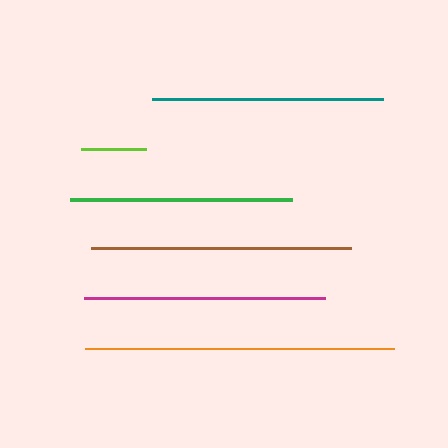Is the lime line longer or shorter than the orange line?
The orange line is longer than the lime line.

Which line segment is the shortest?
The lime line is the shortest at approximately 65 pixels.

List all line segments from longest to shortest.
From longest to shortest: orange, brown, magenta, teal, green, lime.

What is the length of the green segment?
The green segment is approximately 223 pixels long.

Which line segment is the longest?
The orange line is the longest at approximately 309 pixels.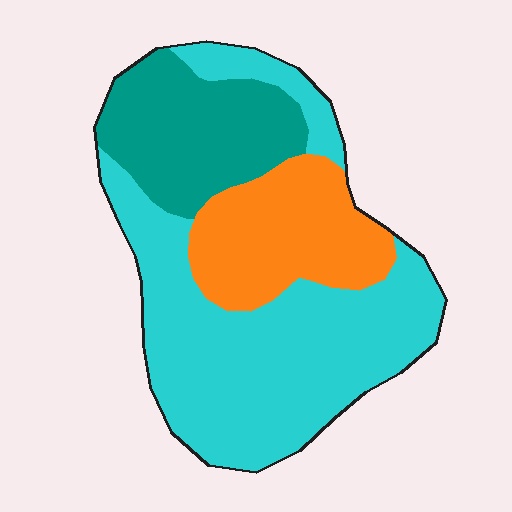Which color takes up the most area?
Cyan, at roughly 55%.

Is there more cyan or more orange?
Cyan.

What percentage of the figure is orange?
Orange covers 22% of the figure.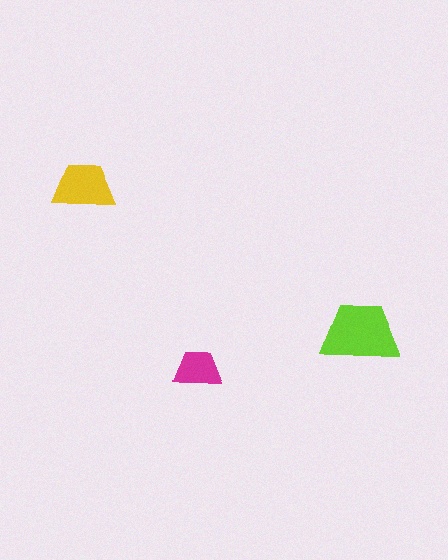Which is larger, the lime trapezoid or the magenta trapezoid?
The lime one.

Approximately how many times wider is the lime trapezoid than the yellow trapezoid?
About 1.5 times wider.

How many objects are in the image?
There are 3 objects in the image.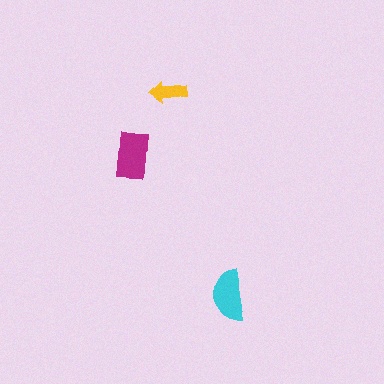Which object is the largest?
The magenta rectangle.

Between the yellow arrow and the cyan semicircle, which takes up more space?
The cyan semicircle.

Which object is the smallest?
The yellow arrow.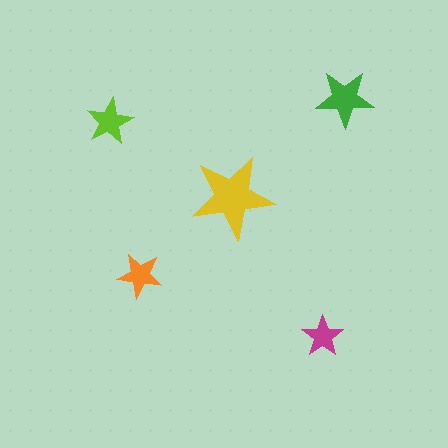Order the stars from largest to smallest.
the yellow one, the green one, the lime one, the orange one, the magenta one.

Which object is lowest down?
The magenta star is bottommost.